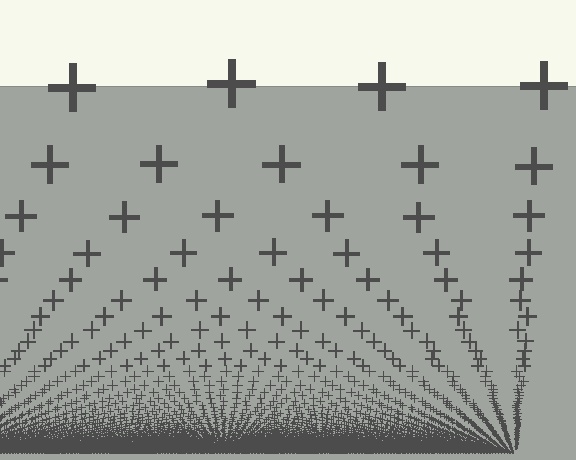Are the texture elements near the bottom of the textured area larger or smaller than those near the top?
Smaller. The gradient is inverted — elements near the bottom are smaller and denser.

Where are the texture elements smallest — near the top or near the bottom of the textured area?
Near the bottom.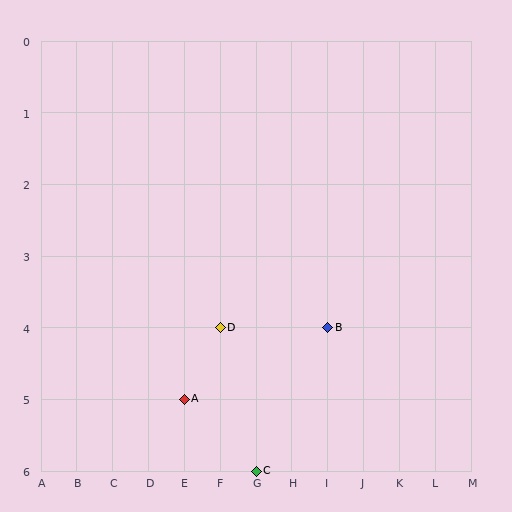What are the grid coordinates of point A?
Point A is at grid coordinates (E, 5).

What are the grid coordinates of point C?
Point C is at grid coordinates (G, 6).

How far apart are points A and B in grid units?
Points A and B are 4 columns and 1 row apart (about 4.1 grid units diagonally).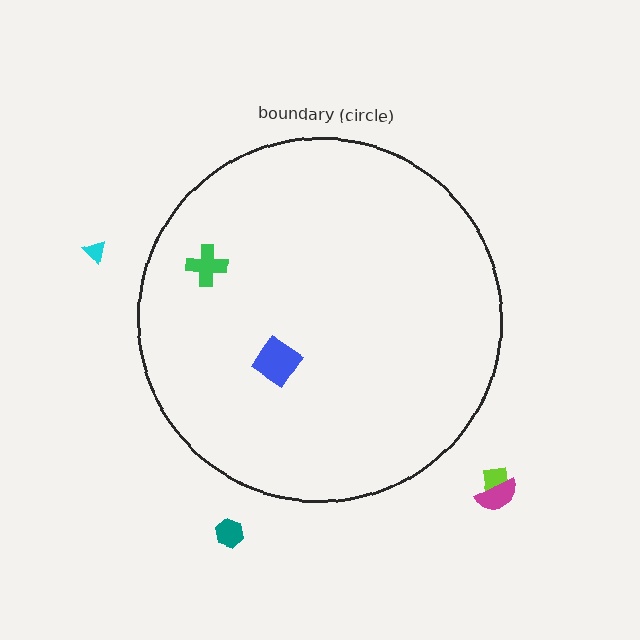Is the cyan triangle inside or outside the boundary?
Outside.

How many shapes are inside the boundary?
2 inside, 4 outside.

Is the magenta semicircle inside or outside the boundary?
Outside.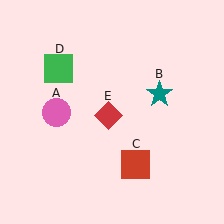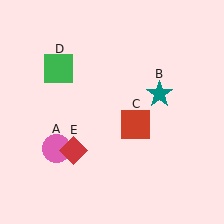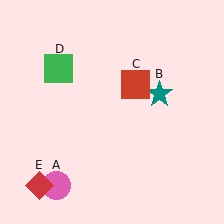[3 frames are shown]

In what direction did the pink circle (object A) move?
The pink circle (object A) moved down.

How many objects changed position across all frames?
3 objects changed position: pink circle (object A), red square (object C), red diamond (object E).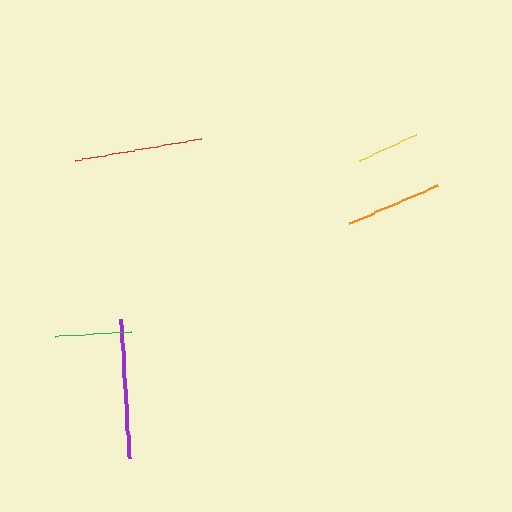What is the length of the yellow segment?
The yellow segment is approximately 62 pixels long.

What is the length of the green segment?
The green segment is approximately 76 pixels long.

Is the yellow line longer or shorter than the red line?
The red line is longer than the yellow line.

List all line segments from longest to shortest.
From longest to shortest: purple, red, orange, green, yellow.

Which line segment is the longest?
The purple line is the longest at approximately 139 pixels.